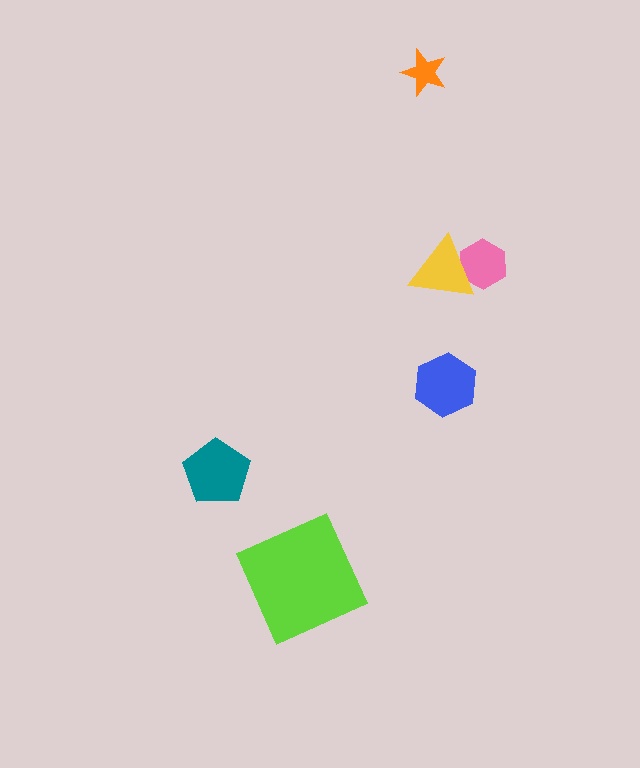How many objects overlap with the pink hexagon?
1 object overlaps with the pink hexagon.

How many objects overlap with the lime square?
0 objects overlap with the lime square.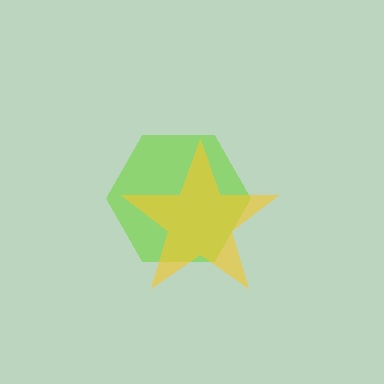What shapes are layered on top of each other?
The layered shapes are: a lime hexagon, a yellow star.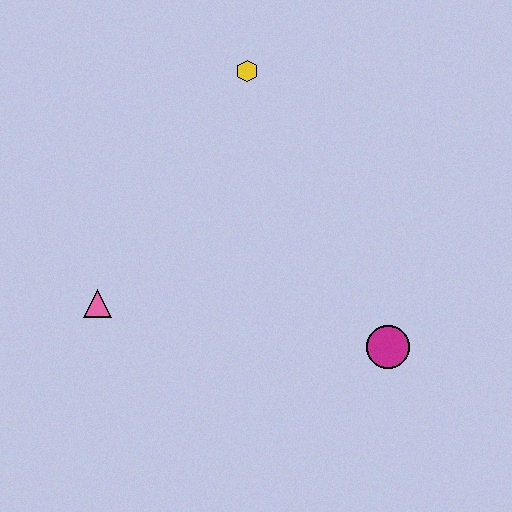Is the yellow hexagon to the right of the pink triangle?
Yes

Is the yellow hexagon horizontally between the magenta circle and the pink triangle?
Yes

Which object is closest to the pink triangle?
The yellow hexagon is closest to the pink triangle.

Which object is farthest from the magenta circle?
The yellow hexagon is farthest from the magenta circle.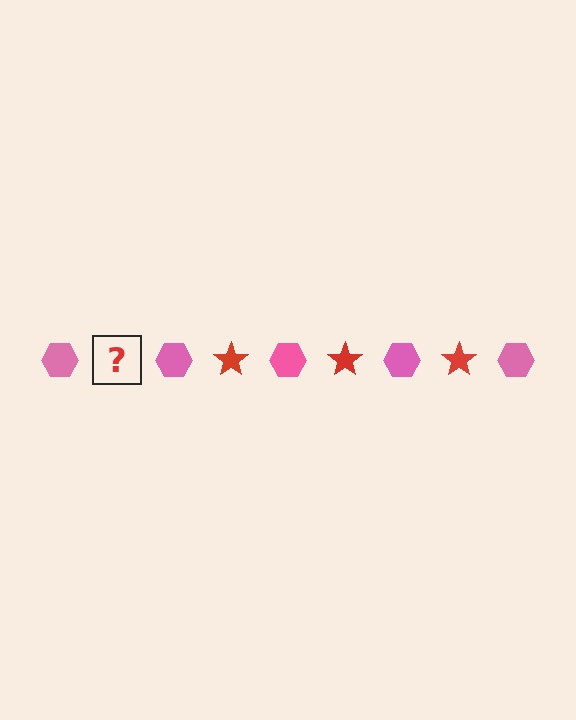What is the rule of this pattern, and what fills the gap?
The rule is that the pattern alternates between pink hexagon and red star. The gap should be filled with a red star.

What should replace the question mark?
The question mark should be replaced with a red star.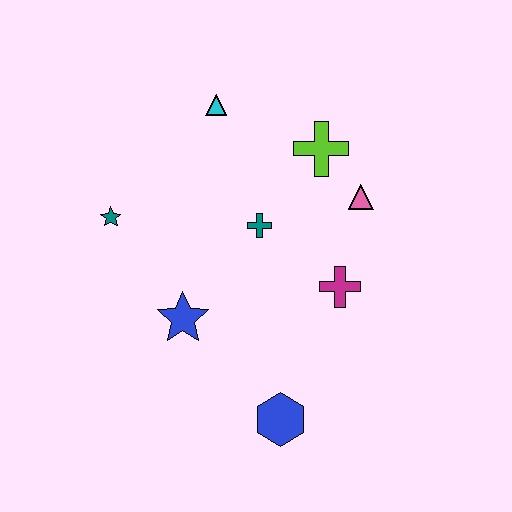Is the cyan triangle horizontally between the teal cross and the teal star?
Yes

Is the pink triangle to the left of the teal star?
No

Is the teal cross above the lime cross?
No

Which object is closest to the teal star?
The blue star is closest to the teal star.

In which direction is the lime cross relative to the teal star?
The lime cross is to the right of the teal star.